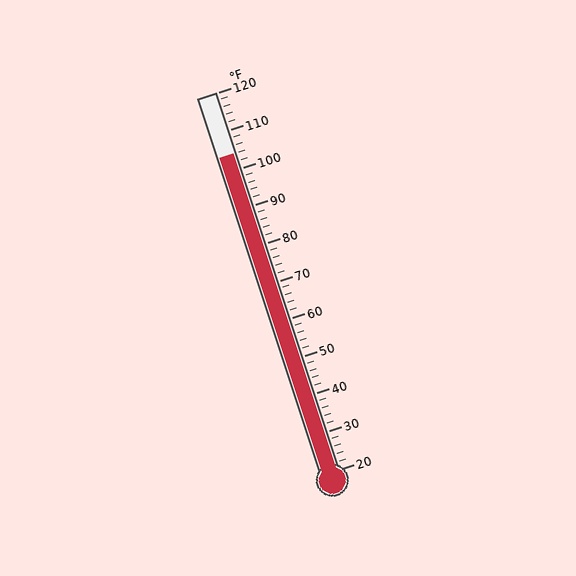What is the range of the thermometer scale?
The thermometer scale ranges from 20°F to 120°F.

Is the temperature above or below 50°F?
The temperature is above 50°F.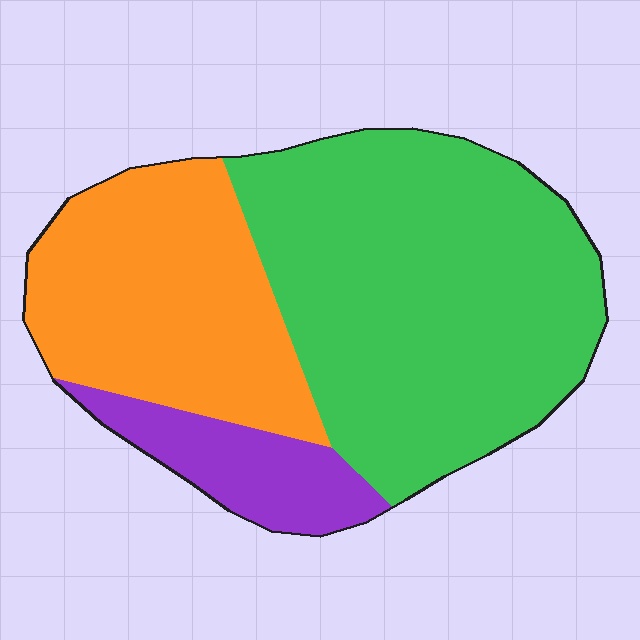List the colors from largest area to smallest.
From largest to smallest: green, orange, purple.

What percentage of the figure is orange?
Orange takes up about one third (1/3) of the figure.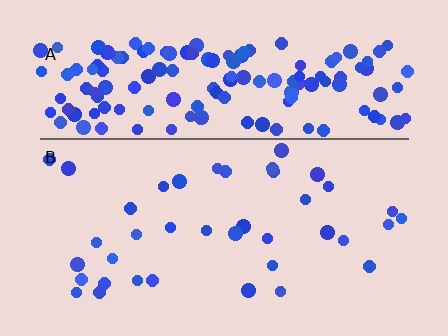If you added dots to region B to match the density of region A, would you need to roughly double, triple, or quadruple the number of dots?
Approximately quadruple.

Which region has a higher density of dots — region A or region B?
A (the top).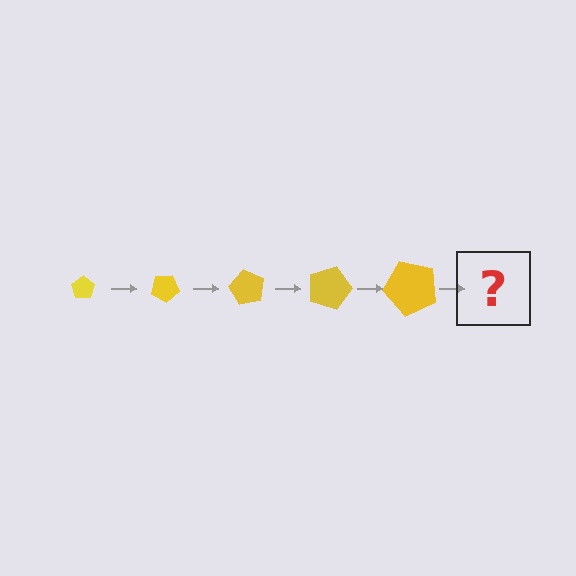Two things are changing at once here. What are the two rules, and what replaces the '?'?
The two rules are that the pentagon grows larger each step and it rotates 30 degrees each step. The '?' should be a pentagon, larger than the previous one and rotated 150 degrees from the start.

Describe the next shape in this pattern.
It should be a pentagon, larger than the previous one and rotated 150 degrees from the start.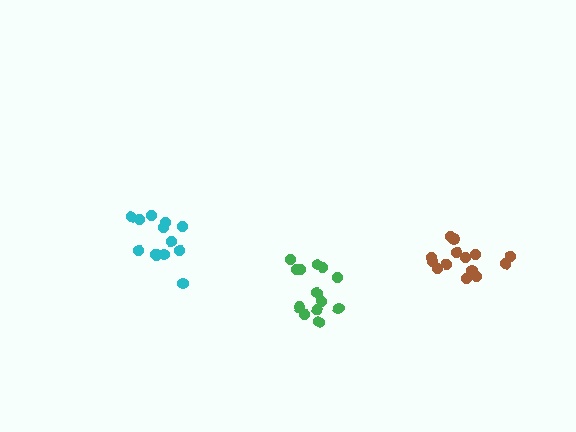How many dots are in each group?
Group 1: 14 dots, Group 2: 14 dots, Group 3: 13 dots (41 total).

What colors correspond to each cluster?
The clusters are colored: green, brown, cyan.